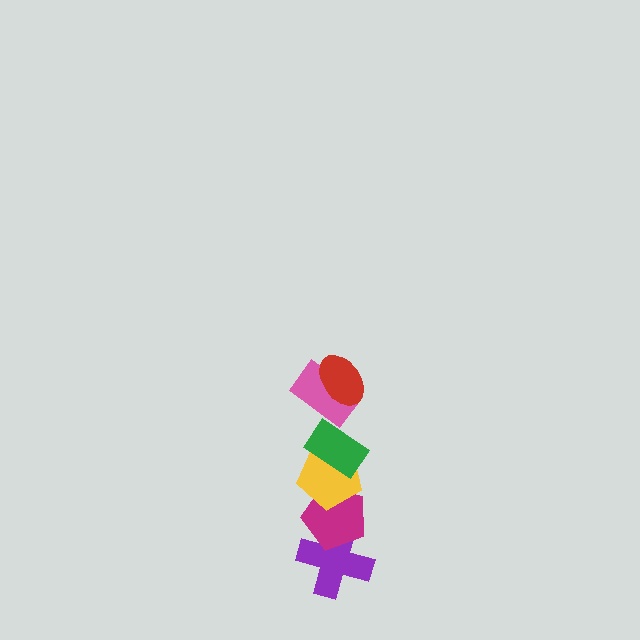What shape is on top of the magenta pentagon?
The yellow pentagon is on top of the magenta pentagon.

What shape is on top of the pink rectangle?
The red ellipse is on top of the pink rectangle.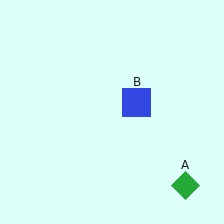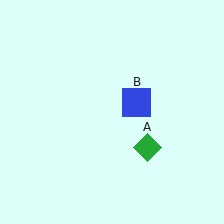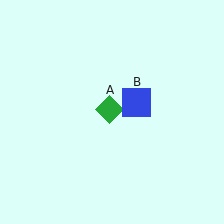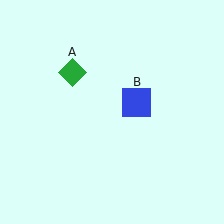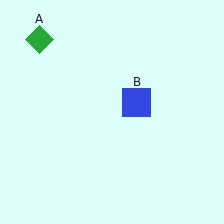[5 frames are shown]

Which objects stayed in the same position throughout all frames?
Blue square (object B) remained stationary.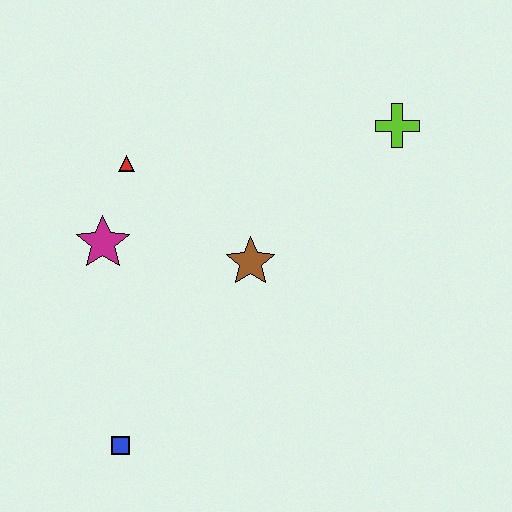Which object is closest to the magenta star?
The red triangle is closest to the magenta star.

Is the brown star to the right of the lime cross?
No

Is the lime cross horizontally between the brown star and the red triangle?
No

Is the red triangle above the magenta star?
Yes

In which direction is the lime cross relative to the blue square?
The lime cross is above the blue square.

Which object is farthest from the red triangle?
The blue square is farthest from the red triangle.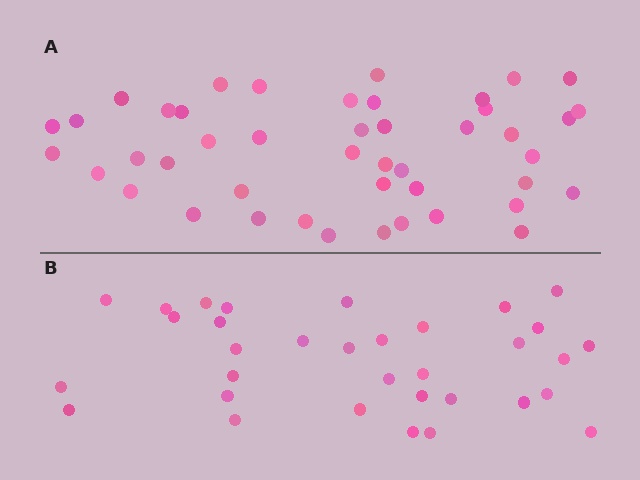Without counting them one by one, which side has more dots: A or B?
Region A (the top region) has more dots.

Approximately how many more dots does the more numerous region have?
Region A has roughly 12 or so more dots than region B.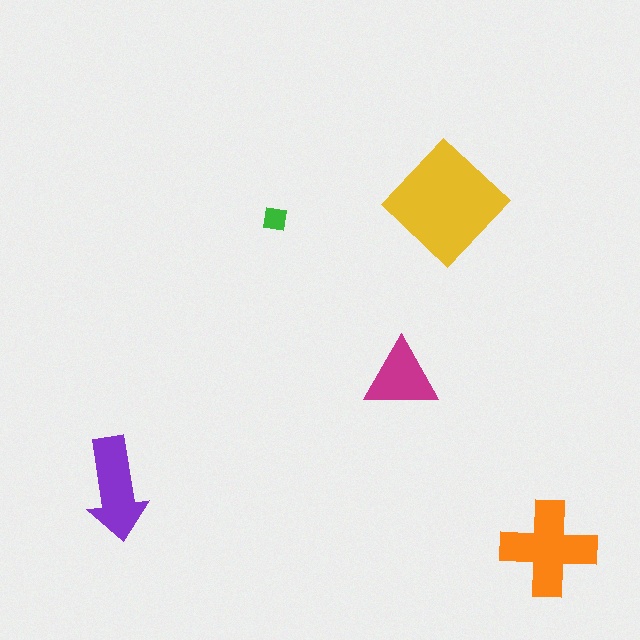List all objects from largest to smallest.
The yellow diamond, the orange cross, the purple arrow, the magenta triangle, the green square.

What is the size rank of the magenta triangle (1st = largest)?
4th.